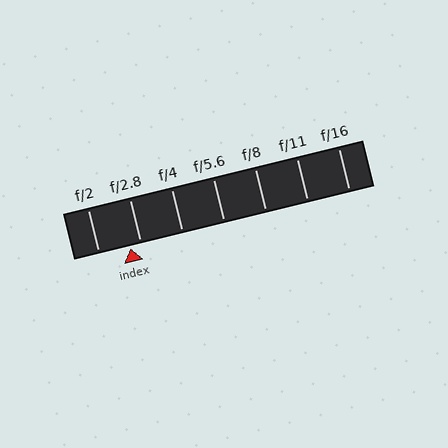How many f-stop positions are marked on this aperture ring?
There are 7 f-stop positions marked.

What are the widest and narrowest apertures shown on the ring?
The widest aperture shown is f/2 and the narrowest is f/16.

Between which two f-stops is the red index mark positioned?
The index mark is between f/2 and f/2.8.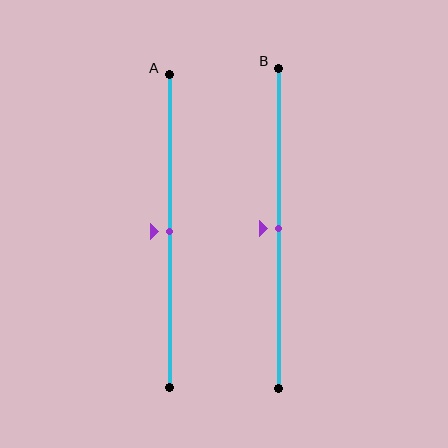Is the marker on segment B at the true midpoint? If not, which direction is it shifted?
Yes, the marker on segment B is at the true midpoint.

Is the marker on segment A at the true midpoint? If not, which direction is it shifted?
Yes, the marker on segment A is at the true midpoint.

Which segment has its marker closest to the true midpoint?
Segment A has its marker closest to the true midpoint.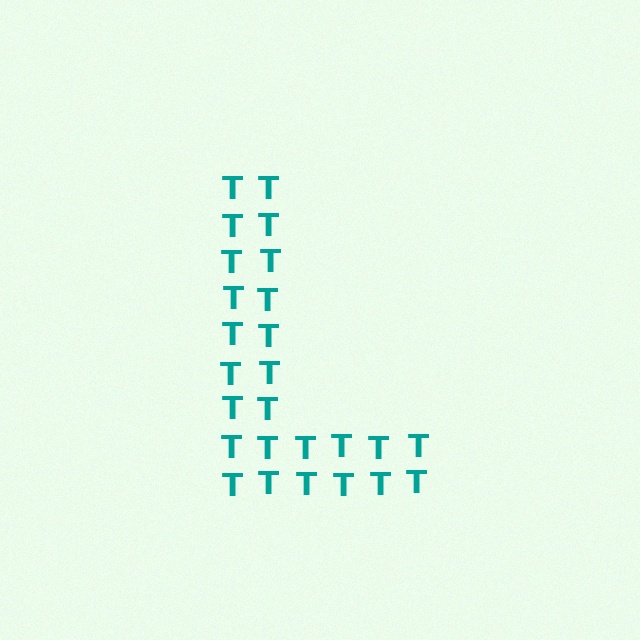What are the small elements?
The small elements are letter T's.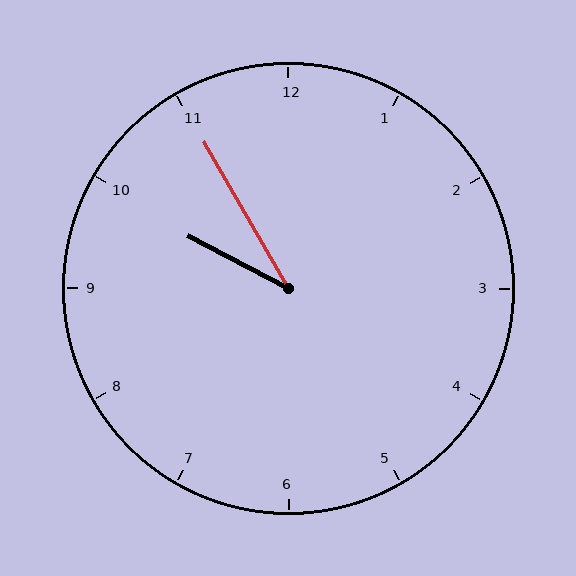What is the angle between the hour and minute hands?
Approximately 32 degrees.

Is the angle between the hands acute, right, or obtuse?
It is acute.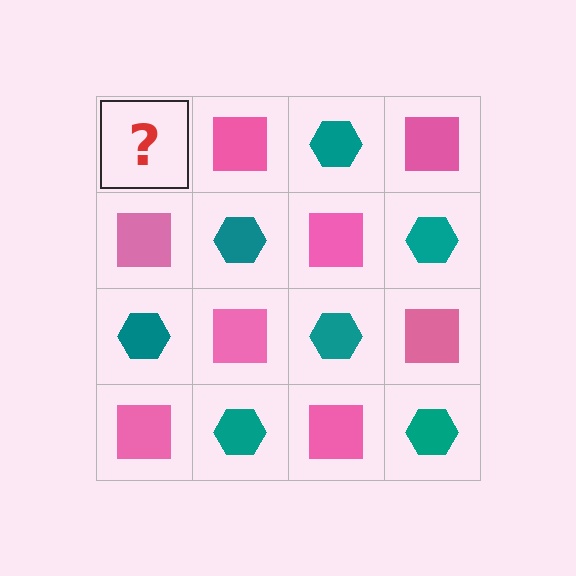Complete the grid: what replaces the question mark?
The question mark should be replaced with a teal hexagon.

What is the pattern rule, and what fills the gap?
The rule is that it alternates teal hexagon and pink square in a checkerboard pattern. The gap should be filled with a teal hexagon.